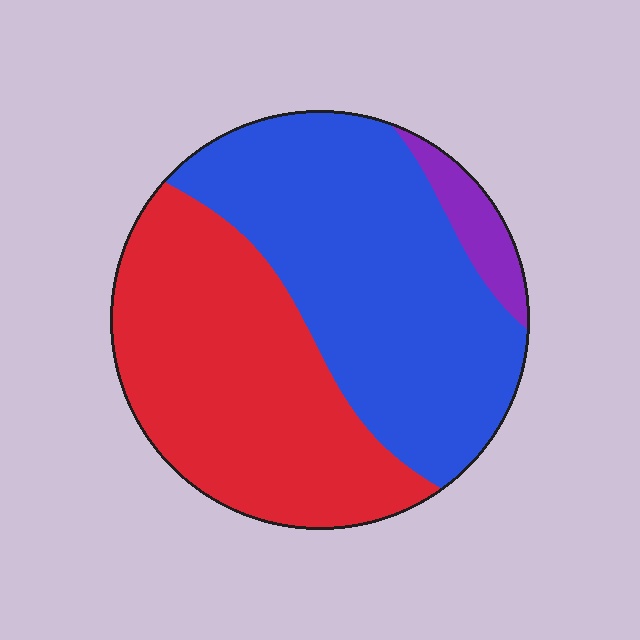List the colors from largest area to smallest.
From largest to smallest: blue, red, purple.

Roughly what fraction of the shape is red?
Red covers 44% of the shape.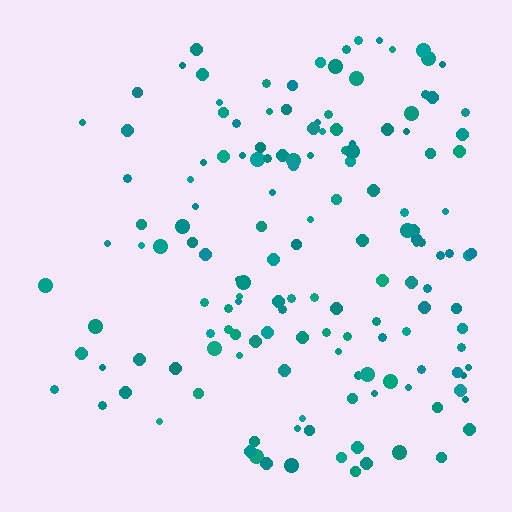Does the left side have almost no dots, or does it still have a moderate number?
Still a moderate number, just noticeably fewer than the right.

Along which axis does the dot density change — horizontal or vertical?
Horizontal.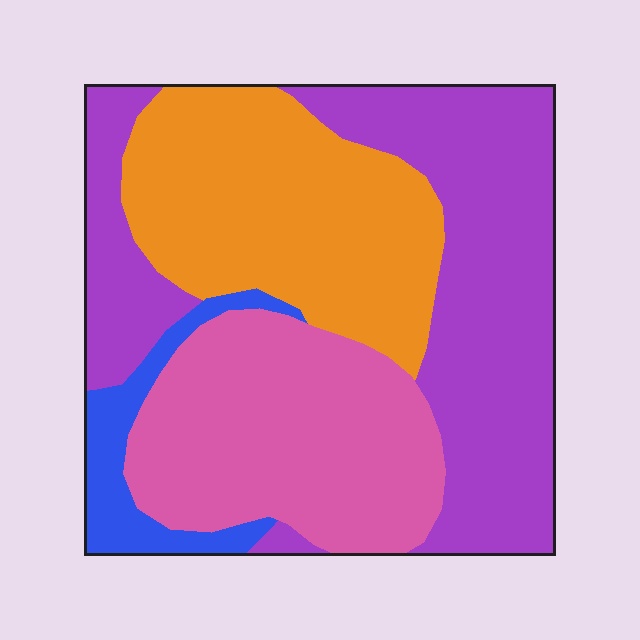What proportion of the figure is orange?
Orange covers about 30% of the figure.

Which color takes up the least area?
Blue, at roughly 5%.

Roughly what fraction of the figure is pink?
Pink takes up about one quarter (1/4) of the figure.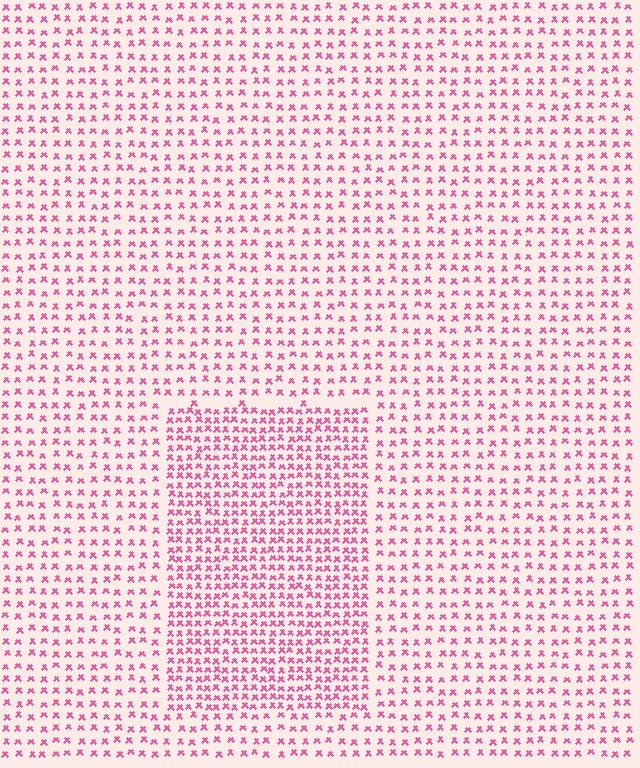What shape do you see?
I see a rectangle.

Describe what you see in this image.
The image contains small pink elements arranged at two different densities. A rectangle-shaped region is visible where the elements are more densely packed than the surrounding area.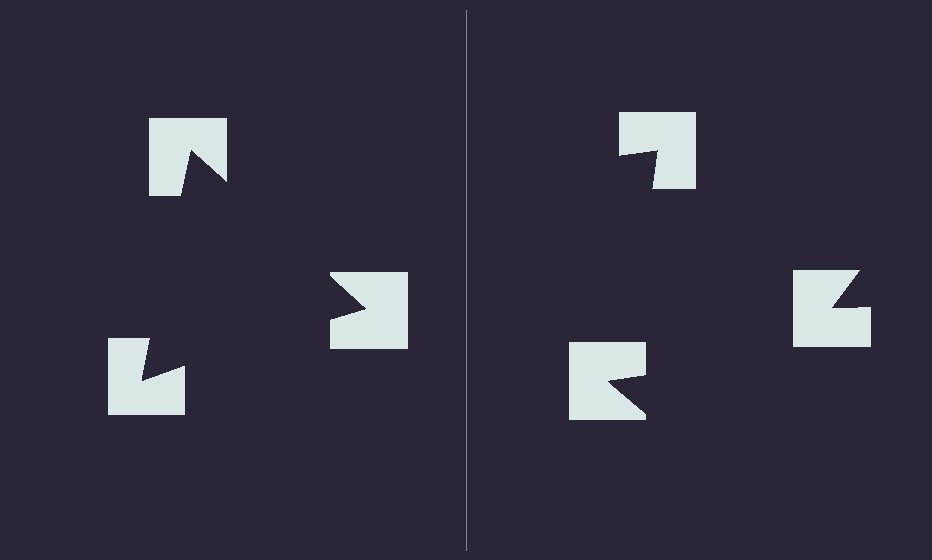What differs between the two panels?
The notched squares are positioned identically on both sides; only the wedge orientations differ. On the left they align to a triangle; on the right they are misaligned.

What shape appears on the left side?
An illusory triangle.